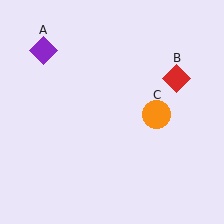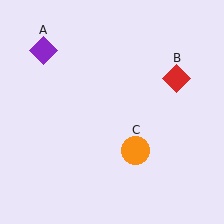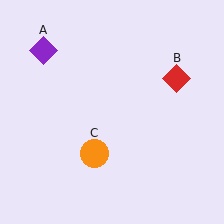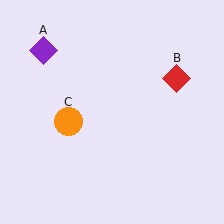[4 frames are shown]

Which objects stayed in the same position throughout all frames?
Purple diamond (object A) and red diamond (object B) remained stationary.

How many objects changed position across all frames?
1 object changed position: orange circle (object C).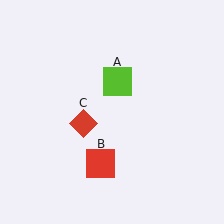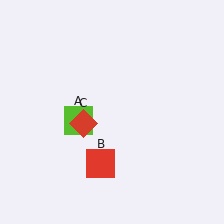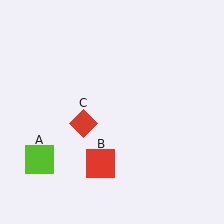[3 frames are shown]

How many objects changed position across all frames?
1 object changed position: lime square (object A).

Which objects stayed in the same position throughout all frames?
Red square (object B) and red diamond (object C) remained stationary.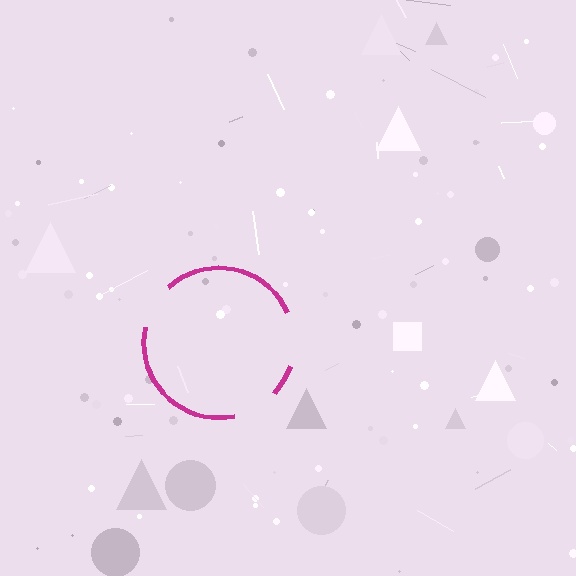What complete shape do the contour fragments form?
The contour fragments form a circle.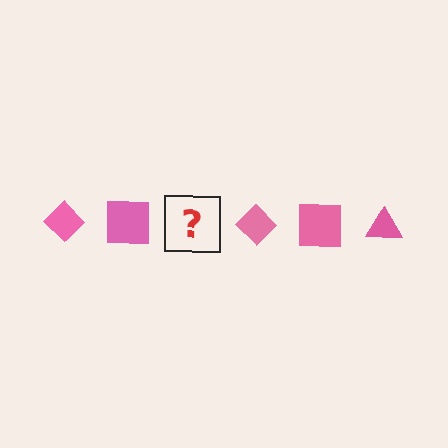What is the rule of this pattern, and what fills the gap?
The rule is that the pattern cycles through diamond, square, triangle shapes in pink. The gap should be filled with a pink triangle.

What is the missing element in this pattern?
The missing element is a pink triangle.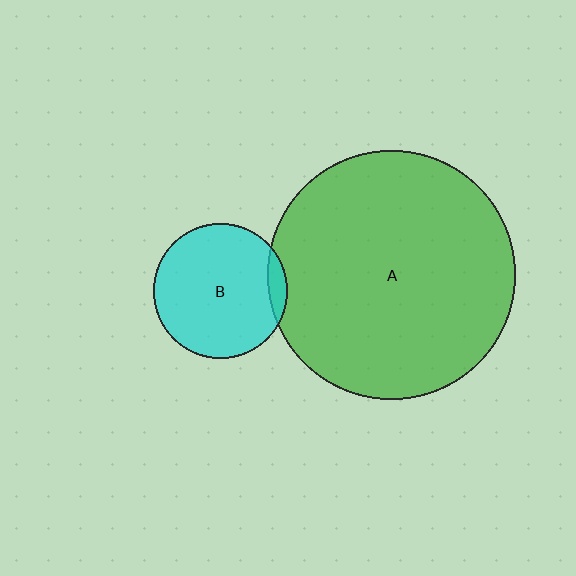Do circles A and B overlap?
Yes.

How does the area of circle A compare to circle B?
Approximately 3.4 times.